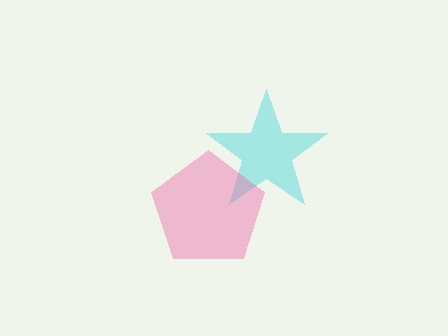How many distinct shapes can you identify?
There are 2 distinct shapes: a cyan star, a pink pentagon.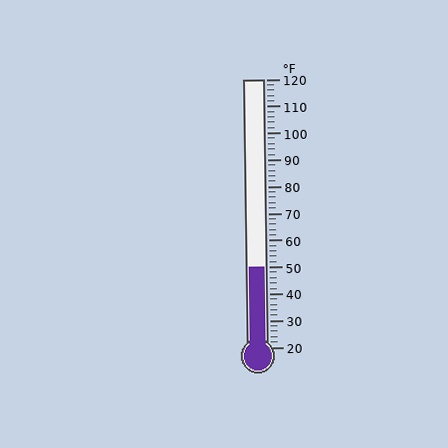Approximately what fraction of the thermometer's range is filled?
The thermometer is filled to approximately 30% of its range.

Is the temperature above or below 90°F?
The temperature is below 90°F.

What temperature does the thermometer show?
The thermometer shows approximately 50°F.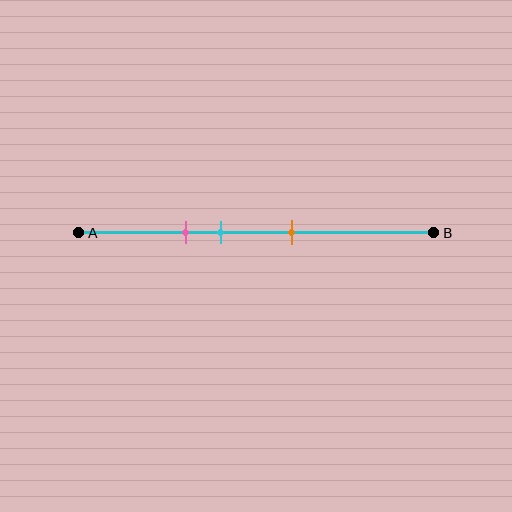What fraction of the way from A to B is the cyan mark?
The cyan mark is approximately 40% (0.4) of the way from A to B.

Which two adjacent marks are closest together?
The pink and cyan marks are the closest adjacent pair.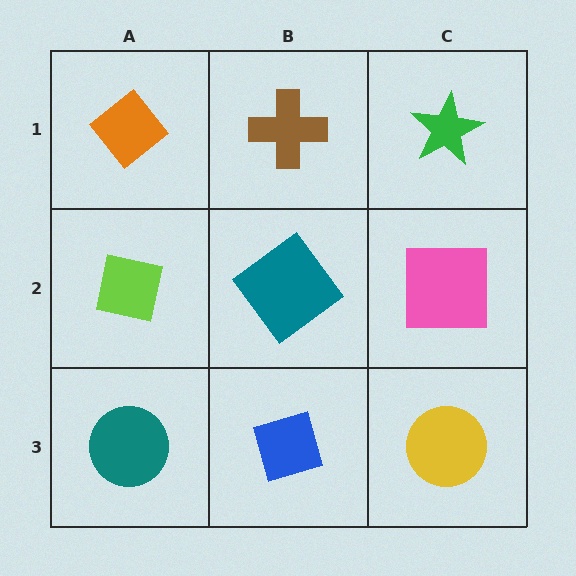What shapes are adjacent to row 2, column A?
An orange diamond (row 1, column A), a teal circle (row 3, column A), a teal diamond (row 2, column B).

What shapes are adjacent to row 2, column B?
A brown cross (row 1, column B), a blue diamond (row 3, column B), a lime square (row 2, column A), a pink square (row 2, column C).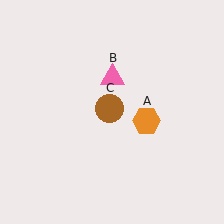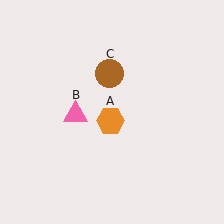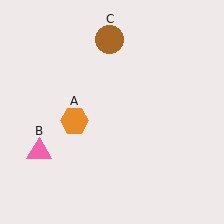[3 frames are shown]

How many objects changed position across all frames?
3 objects changed position: orange hexagon (object A), pink triangle (object B), brown circle (object C).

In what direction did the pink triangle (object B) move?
The pink triangle (object B) moved down and to the left.